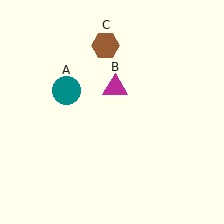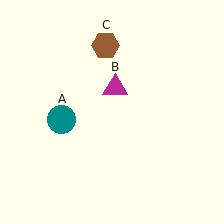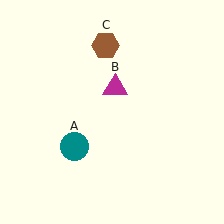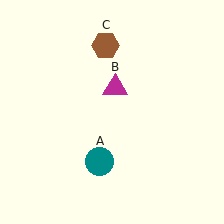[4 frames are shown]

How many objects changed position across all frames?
1 object changed position: teal circle (object A).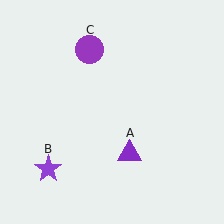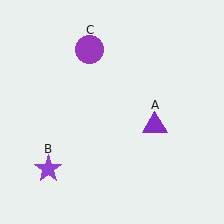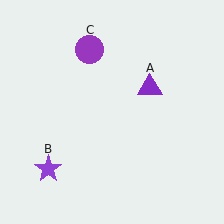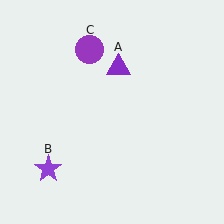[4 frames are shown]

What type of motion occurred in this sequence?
The purple triangle (object A) rotated counterclockwise around the center of the scene.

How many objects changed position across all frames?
1 object changed position: purple triangle (object A).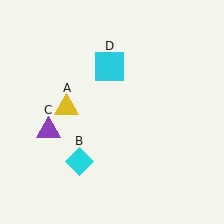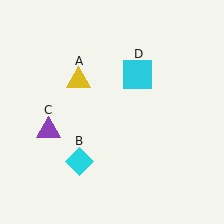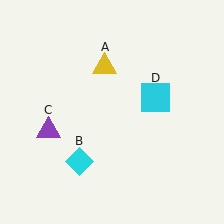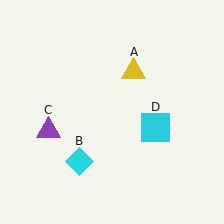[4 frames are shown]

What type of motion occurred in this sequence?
The yellow triangle (object A), cyan square (object D) rotated clockwise around the center of the scene.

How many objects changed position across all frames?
2 objects changed position: yellow triangle (object A), cyan square (object D).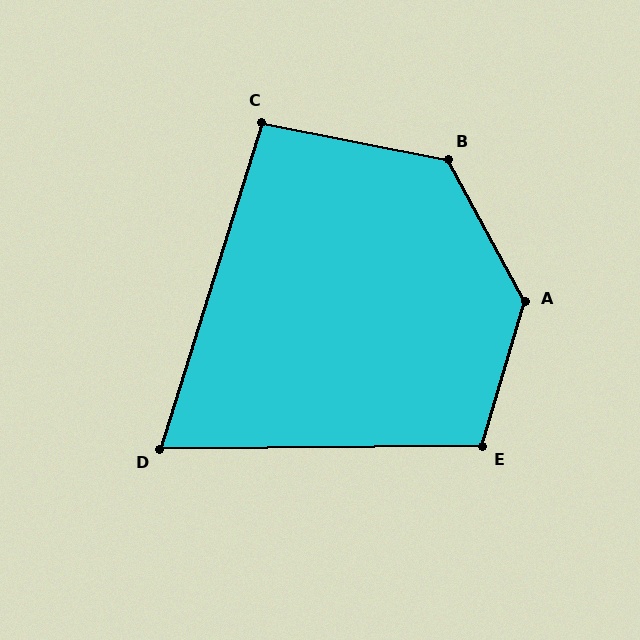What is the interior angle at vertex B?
Approximately 129 degrees (obtuse).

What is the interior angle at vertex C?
Approximately 96 degrees (obtuse).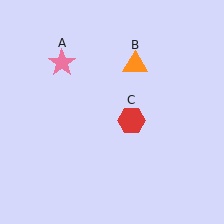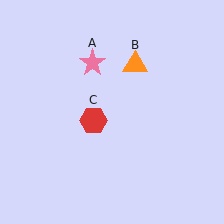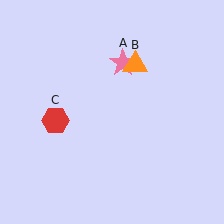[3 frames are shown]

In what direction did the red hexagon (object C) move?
The red hexagon (object C) moved left.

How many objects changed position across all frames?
2 objects changed position: pink star (object A), red hexagon (object C).